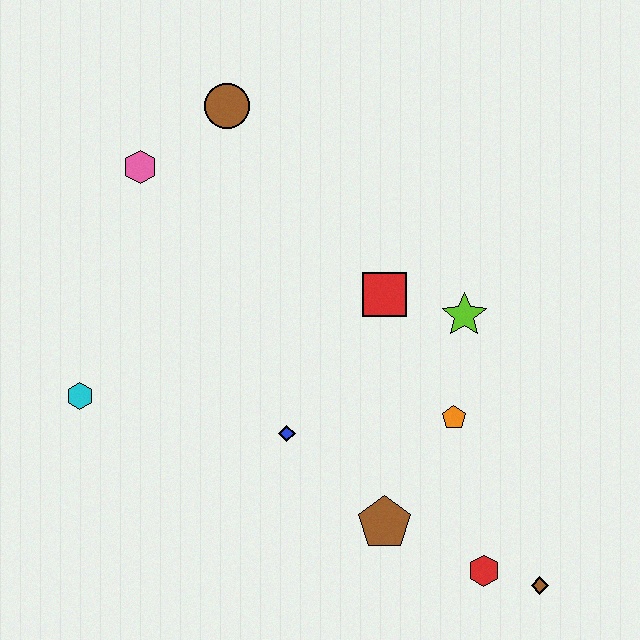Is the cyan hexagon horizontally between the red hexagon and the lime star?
No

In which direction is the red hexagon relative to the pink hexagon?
The red hexagon is below the pink hexagon.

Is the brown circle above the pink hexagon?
Yes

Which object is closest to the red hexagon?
The brown diamond is closest to the red hexagon.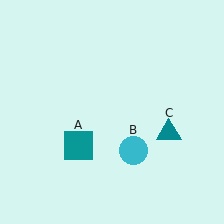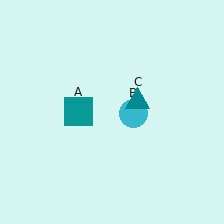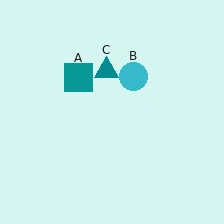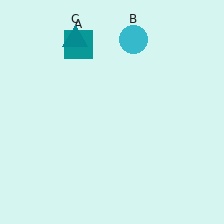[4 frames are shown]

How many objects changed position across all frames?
3 objects changed position: teal square (object A), cyan circle (object B), teal triangle (object C).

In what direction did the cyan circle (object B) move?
The cyan circle (object B) moved up.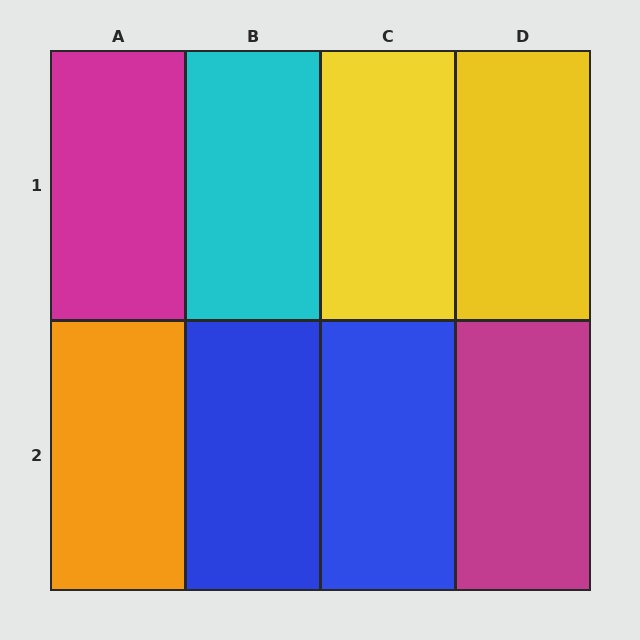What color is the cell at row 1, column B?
Cyan.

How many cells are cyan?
1 cell is cyan.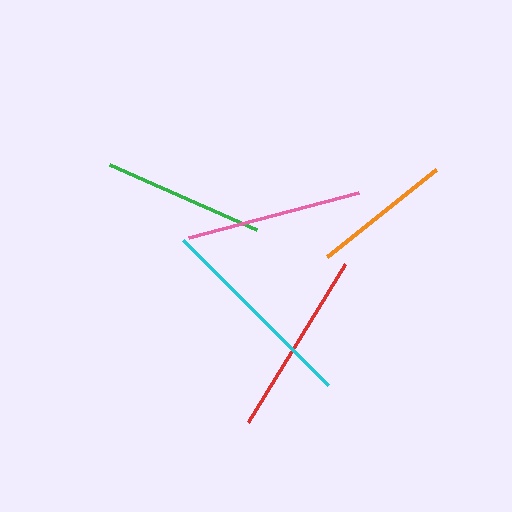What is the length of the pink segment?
The pink segment is approximately 175 pixels long.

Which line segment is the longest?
The cyan line is the longest at approximately 205 pixels.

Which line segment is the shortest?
The orange line is the shortest at approximately 139 pixels.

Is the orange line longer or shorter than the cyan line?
The cyan line is longer than the orange line.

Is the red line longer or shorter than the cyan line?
The cyan line is longer than the red line.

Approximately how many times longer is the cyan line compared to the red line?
The cyan line is approximately 1.1 times the length of the red line.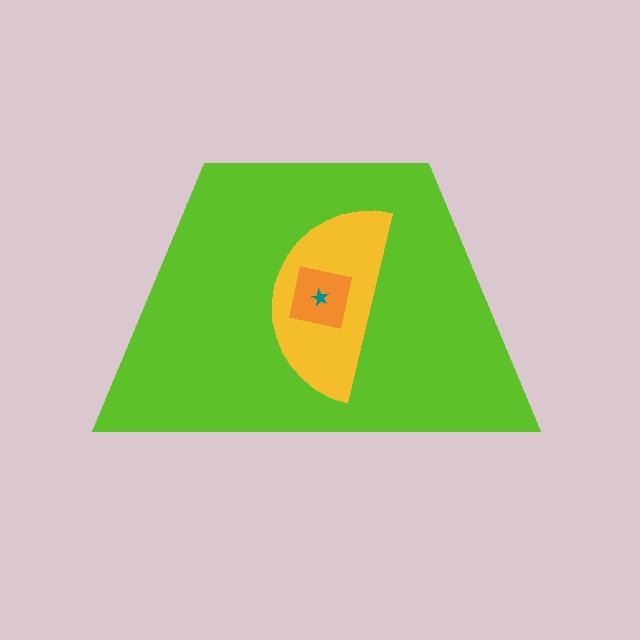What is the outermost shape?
The lime trapezoid.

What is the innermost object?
The teal star.